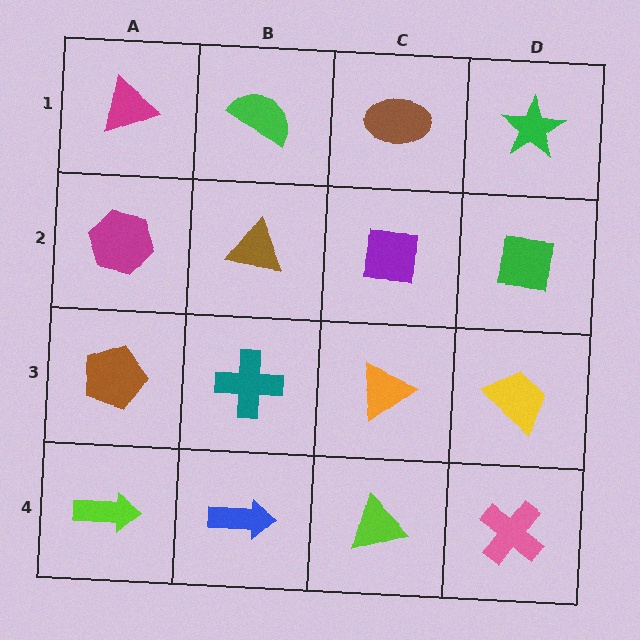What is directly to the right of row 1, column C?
A green star.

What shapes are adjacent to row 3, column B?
A brown triangle (row 2, column B), a blue arrow (row 4, column B), a brown pentagon (row 3, column A), an orange triangle (row 3, column C).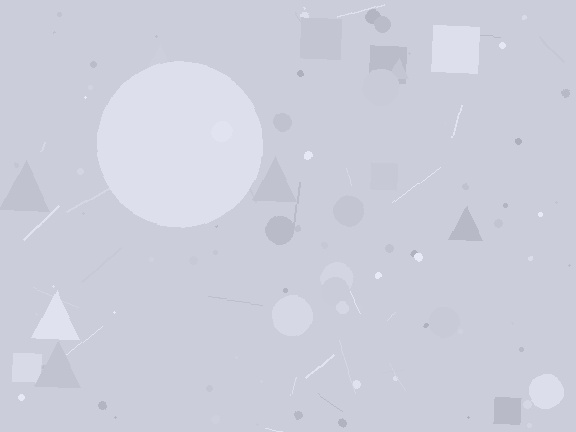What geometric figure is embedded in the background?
A circle is embedded in the background.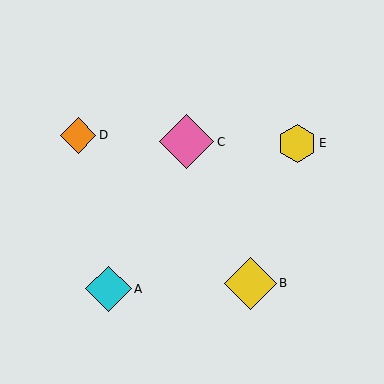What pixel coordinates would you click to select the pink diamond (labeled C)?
Click at (186, 142) to select the pink diamond C.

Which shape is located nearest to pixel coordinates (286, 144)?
The yellow hexagon (labeled E) at (297, 143) is nearest to that location.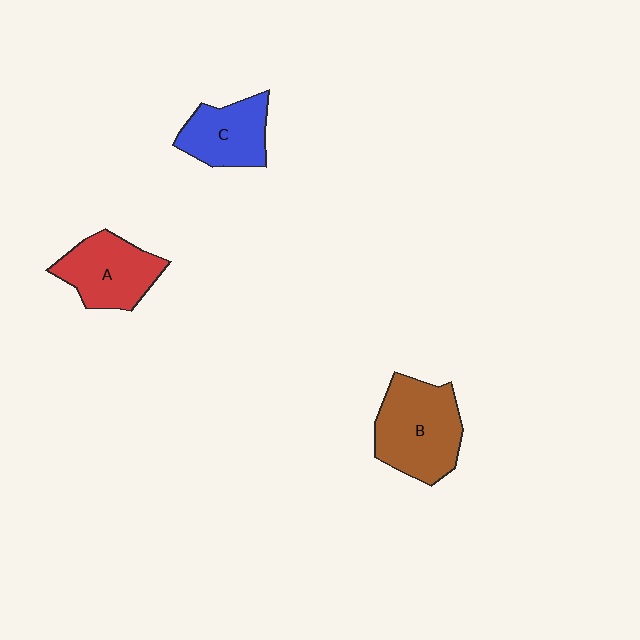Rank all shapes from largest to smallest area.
From largest to smallest: B (brown), A (red), C (blue).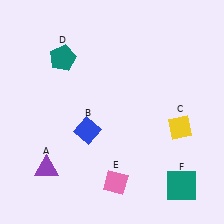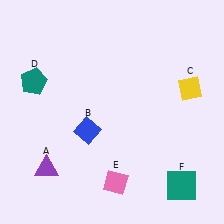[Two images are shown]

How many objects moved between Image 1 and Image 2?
2 objects moved between the two images.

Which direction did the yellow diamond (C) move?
The yellow diamond (C) moved up.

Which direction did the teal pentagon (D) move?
The teal pentagon (D) moved left.